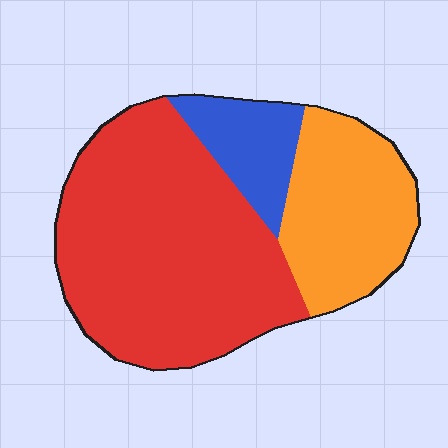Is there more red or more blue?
Red.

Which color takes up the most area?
Red, at roughly 60%.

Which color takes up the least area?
Blue, at roughly 15%.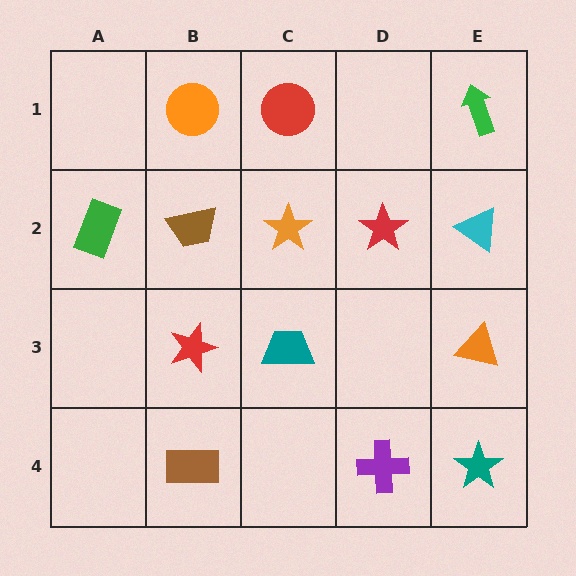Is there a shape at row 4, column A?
No, that cell is empty.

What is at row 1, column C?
A red circle.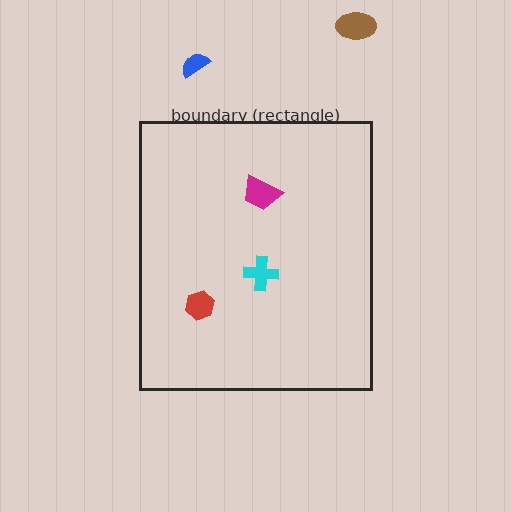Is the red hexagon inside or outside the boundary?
Inside.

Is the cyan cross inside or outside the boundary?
Inside.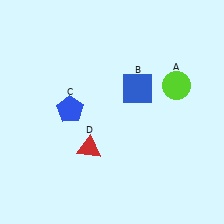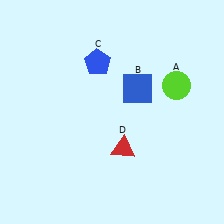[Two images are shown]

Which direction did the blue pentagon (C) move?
The blue pentagon (C) moved up.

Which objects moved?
The objects that moved are: the blue pentagon (C), the red triangle (D).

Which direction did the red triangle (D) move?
The red triangle (D) moved right.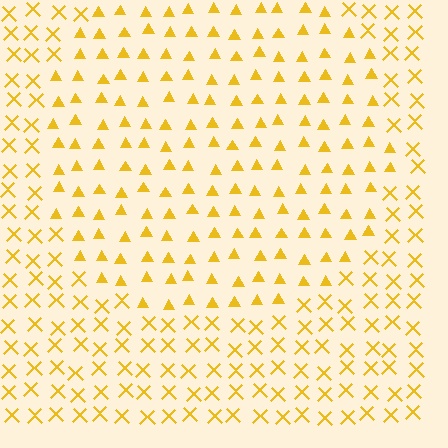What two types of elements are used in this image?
The image uses triangles inside the circle region and X marks outside it.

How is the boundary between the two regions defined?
The boundary is defined by a change in element shape: triangles inside vs. X marks outside. All elements share the same color and spacing.